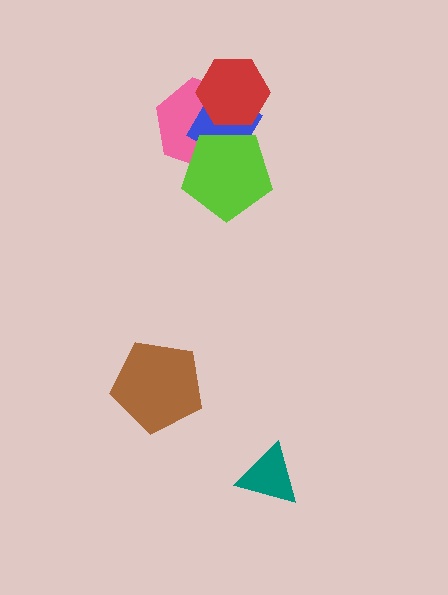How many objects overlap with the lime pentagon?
2 objects overlap with the lime pentagon.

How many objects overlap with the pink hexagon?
3 objects overlap with the pink hexagon.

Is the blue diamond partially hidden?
Yes, it is partially covered by another shape.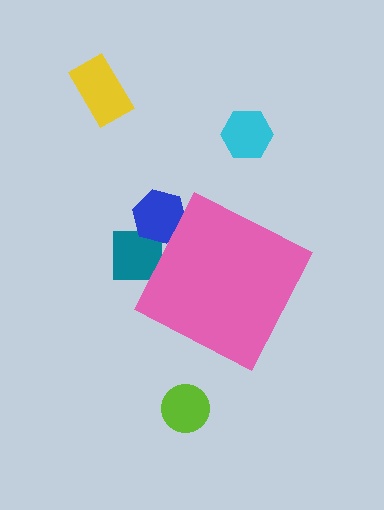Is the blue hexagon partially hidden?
Yes, the blue hexagon is partially hidden behind the pink diamond.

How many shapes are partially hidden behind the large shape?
2 shapes are partially hidden.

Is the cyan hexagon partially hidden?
No, the cyan hexagon is fully visible.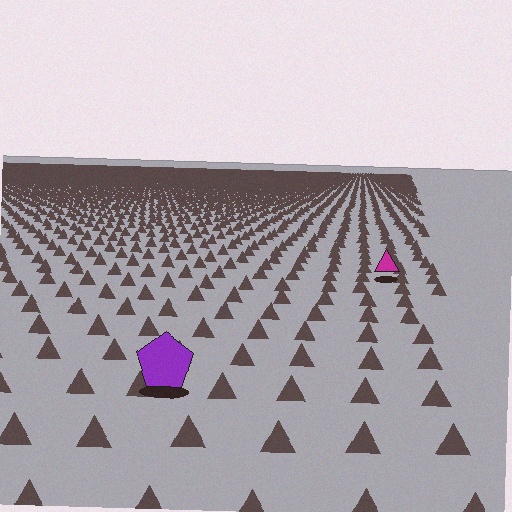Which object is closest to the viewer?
The purple pentagon is closest. The texture marks near it are larger and more spread out.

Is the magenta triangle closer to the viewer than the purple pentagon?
No. The purple pentagon is closer — you can tell from the texture gradient: the ground texture is coarser near it.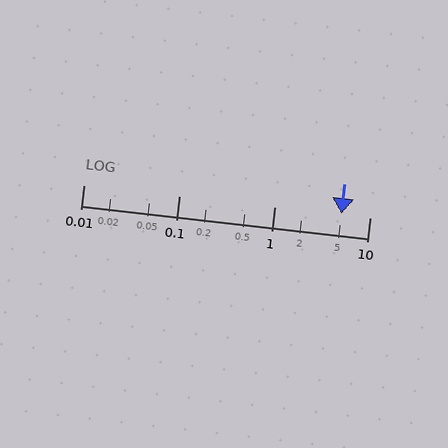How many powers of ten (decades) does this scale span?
The scale spans 3 decades, from 0.01 to 10.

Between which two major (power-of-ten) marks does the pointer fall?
The pointer is between 1 and 10.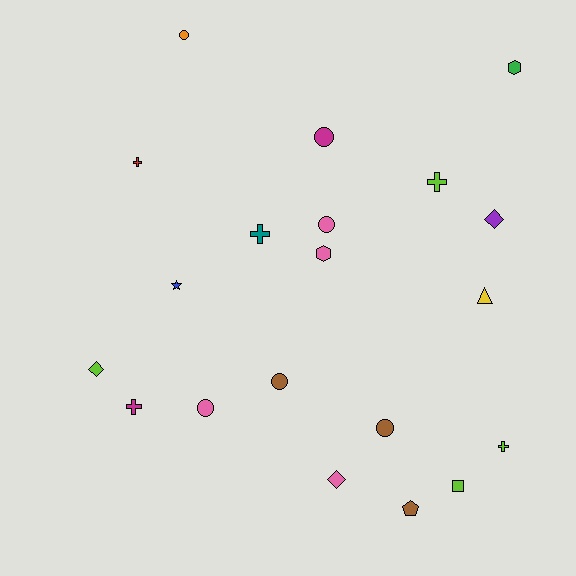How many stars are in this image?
There is 1 star.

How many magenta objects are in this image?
There are 2 magenta objects.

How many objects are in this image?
There are 20 objects.